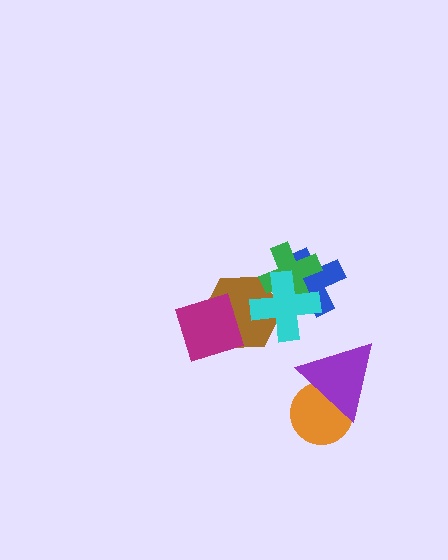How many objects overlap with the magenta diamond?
1 object overlaps with the magenta diamond.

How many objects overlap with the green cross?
3 objects overlap with the green cross.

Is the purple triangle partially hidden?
No, no other shape covers it.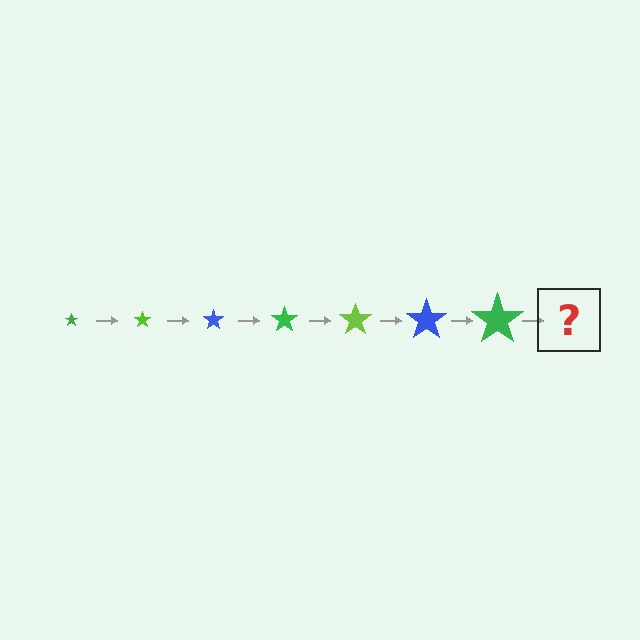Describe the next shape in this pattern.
It should be a lime star, larger than the previous one.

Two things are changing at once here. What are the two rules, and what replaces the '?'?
The two rules are that the star grows larger each step and the color cycles through green, lime, and blue. The '?' should be a lime star, larger than the previous one.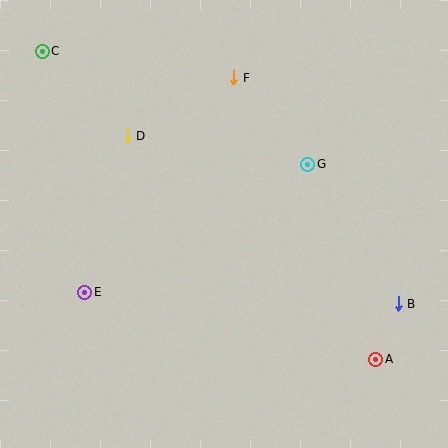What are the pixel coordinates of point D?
Point D is at (127, 136).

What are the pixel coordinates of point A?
Point A is at (376, 359).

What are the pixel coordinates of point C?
Point C is at (42, 51).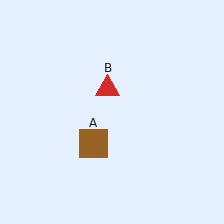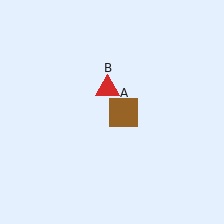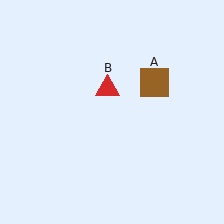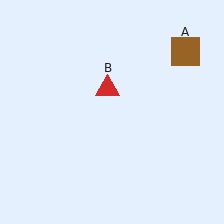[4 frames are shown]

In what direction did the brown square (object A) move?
The brown square (object A) moved up and to the right.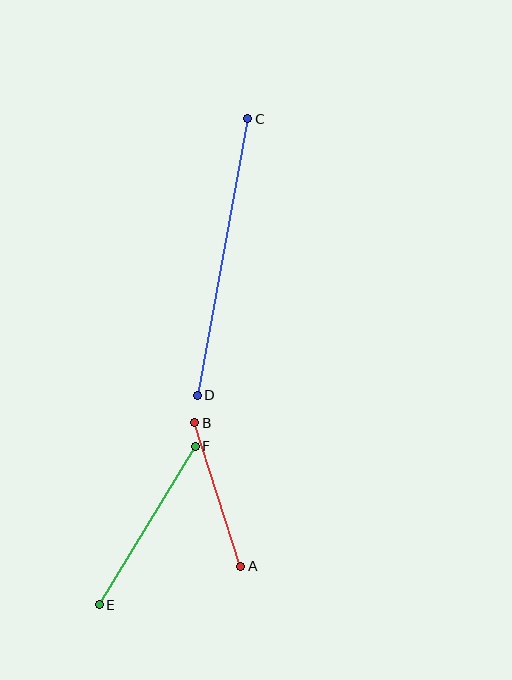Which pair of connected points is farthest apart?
Points C and D are farthest apart.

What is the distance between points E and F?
The distance is approximately 185 pixels.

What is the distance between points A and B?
The distance is approximately 151 pixels.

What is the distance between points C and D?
The distance is approximately 281 pixels.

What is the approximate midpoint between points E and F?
The midpoint is at approximately (147, 526) pixels.